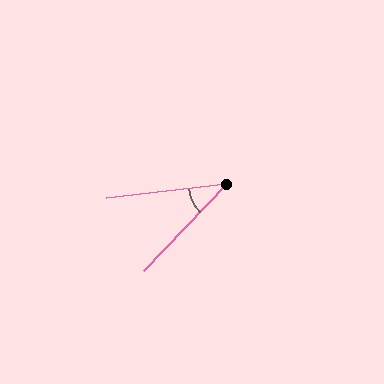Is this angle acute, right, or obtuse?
It is acute.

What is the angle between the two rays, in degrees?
Approximately 40 degrees.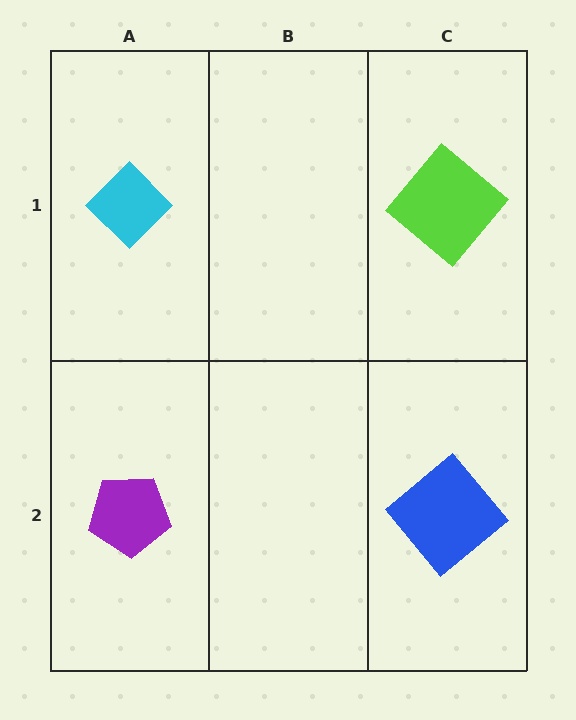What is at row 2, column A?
A purple pentagon.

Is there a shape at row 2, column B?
No, that cell is empty.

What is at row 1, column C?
A lime diamond.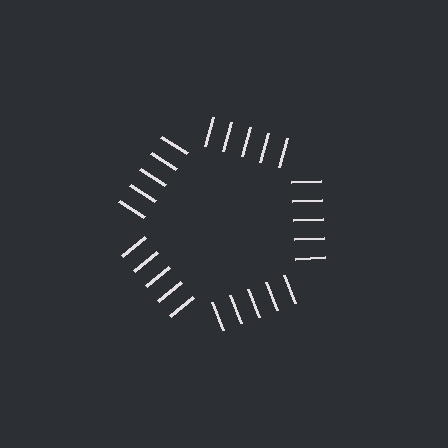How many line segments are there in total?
25 — 5 along each of the 5 edges.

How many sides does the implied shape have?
5 sides — the line-ends trace a pentagon.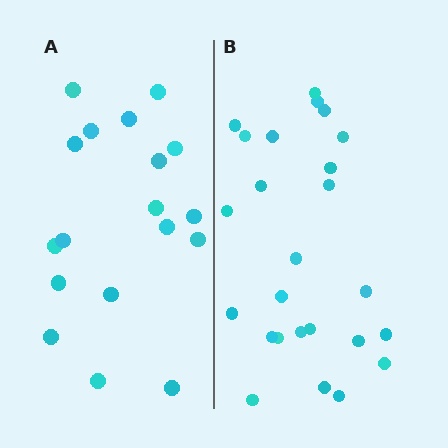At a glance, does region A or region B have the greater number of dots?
Region B (the right region) has more dots.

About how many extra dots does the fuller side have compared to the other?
Region B has roughly 8 or so more dots than region A.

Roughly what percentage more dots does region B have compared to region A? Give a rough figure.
About 40% more.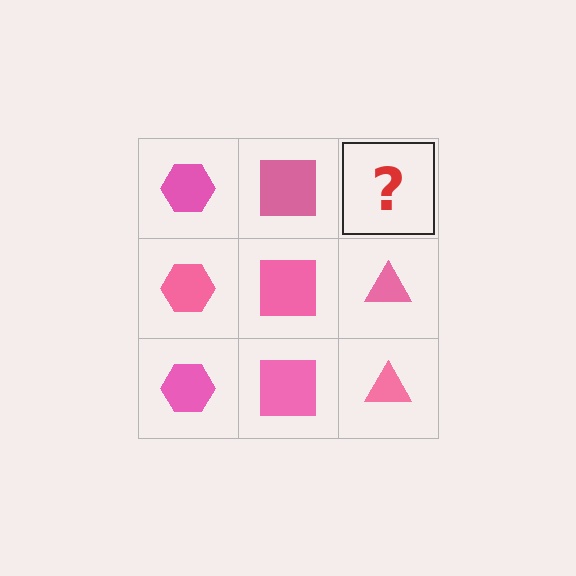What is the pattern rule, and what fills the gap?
The rule is that each column has a consistent shape. The gap should be filled with a pink triangle.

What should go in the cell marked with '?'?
The missing cell should contain a pink triangle.